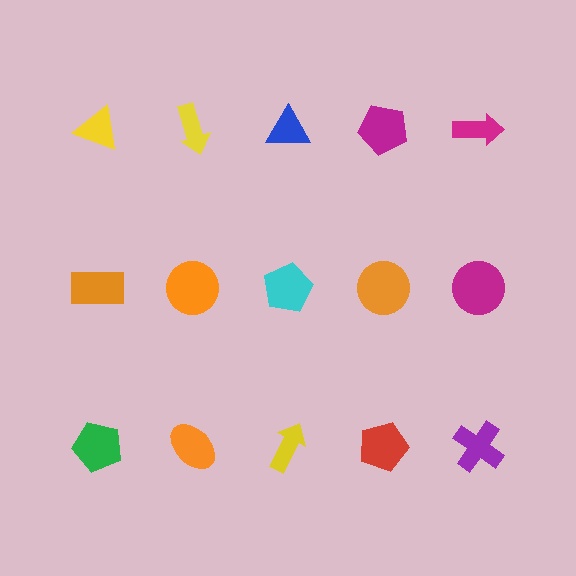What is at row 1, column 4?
A magenta pentagon.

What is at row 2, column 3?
A cyan pentagon.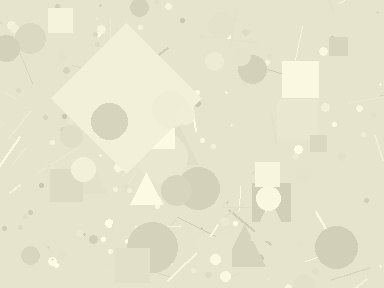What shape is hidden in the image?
A diamond is hidden in the image.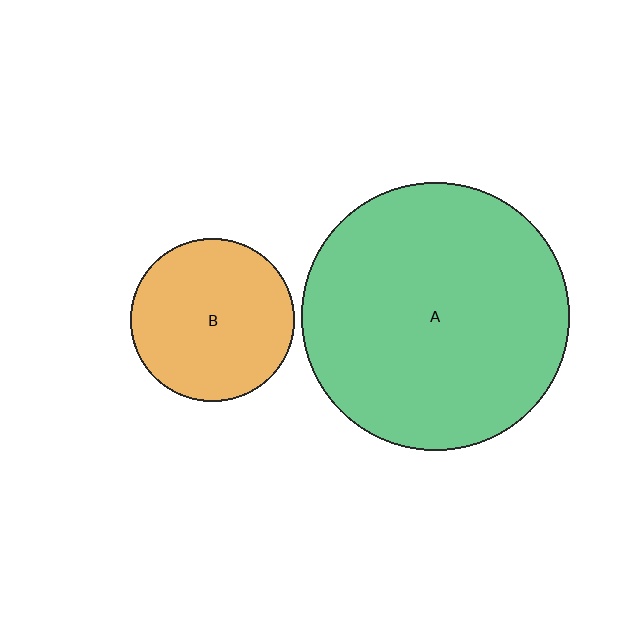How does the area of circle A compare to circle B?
Approximately 2.7 times.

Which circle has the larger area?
Circle A (green).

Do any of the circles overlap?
No, none of the circles overlap.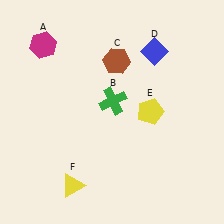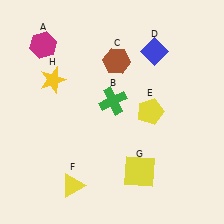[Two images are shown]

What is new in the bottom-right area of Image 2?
A yellow square (G) was added in the bottom-right area of Image 2.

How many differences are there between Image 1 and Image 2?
There are 2 differences between the two images.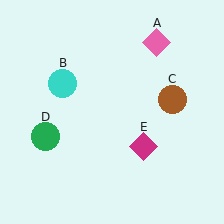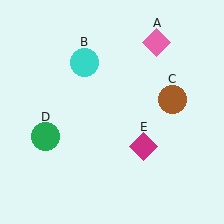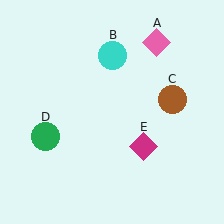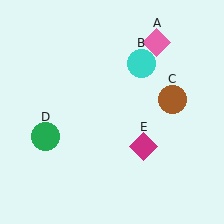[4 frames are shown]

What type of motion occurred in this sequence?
The cyan circle (object B) rotated clockwise around the center of the scene.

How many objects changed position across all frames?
1 object changed position: cyan circle (object B).